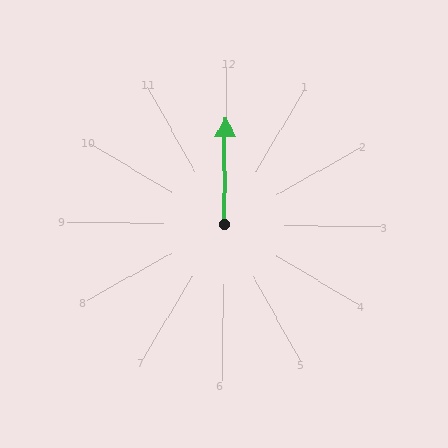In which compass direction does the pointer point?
North.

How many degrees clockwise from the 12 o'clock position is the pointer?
Approximately 360 degrees.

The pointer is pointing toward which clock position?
Roughly 12 o'clock.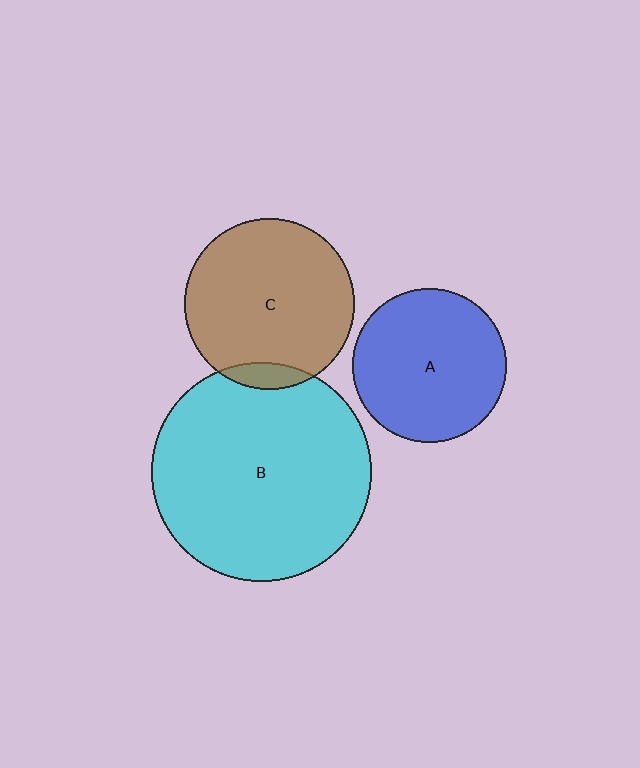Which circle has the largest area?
Circle B (cyan).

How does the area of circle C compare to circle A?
Approximately 1.2 times.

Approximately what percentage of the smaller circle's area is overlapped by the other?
Approximately 10%.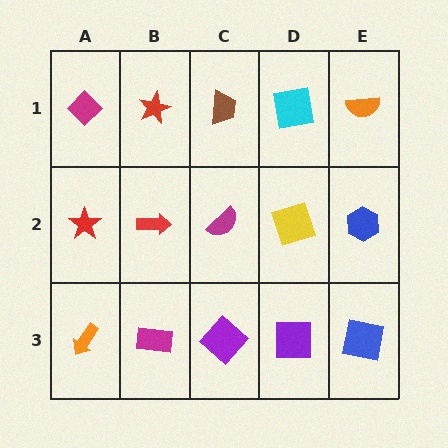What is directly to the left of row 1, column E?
A cyan square.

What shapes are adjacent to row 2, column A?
A magenta diamond (row 1, column A), an orange arrow (row 3, column A), a red arrow (row 2, column B).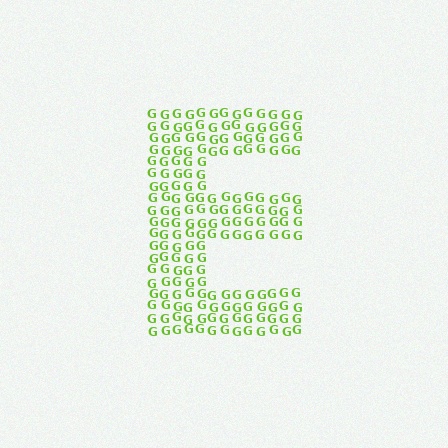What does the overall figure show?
The overall figure shows the letter E.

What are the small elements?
The small elements are letter G's.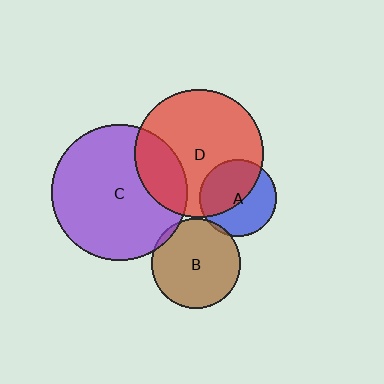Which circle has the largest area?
Circle C (purple).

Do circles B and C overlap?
Yes.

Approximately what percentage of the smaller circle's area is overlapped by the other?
Approximately 5%.